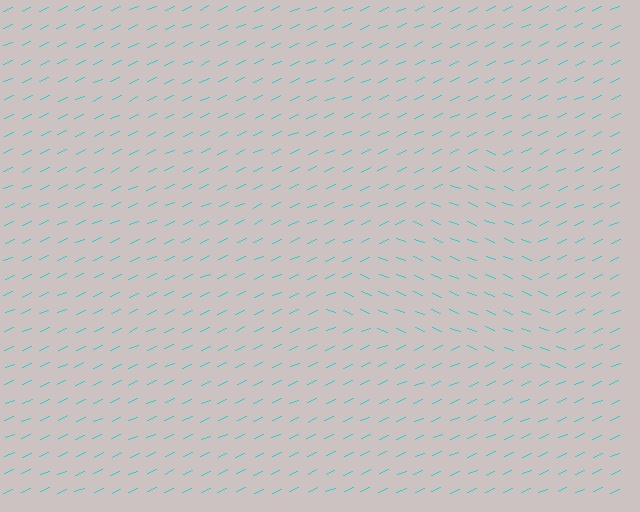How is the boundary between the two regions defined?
The boundary is defined purely by a change in line orientation (approximately 45 degrees difference). All lines are the same color and thickness.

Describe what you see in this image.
The image is filled with small cyan line segments. A triangle region in the image has lines oriented differently from the surrounding lines, creating a visible texture boundary.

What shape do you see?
I see a triangle.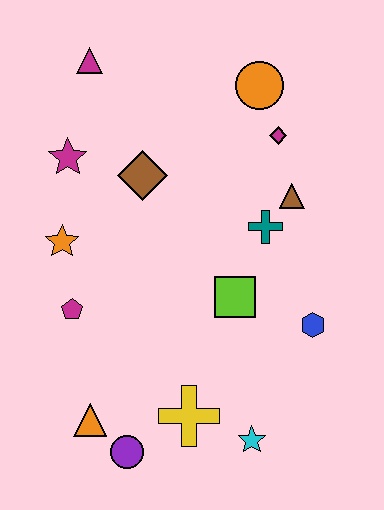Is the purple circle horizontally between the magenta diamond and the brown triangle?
No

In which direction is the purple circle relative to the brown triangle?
The purple circle is below the brown triangle.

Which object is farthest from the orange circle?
The purple circle is farthest from the orange circle.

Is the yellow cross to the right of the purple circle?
Yes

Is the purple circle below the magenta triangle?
Yes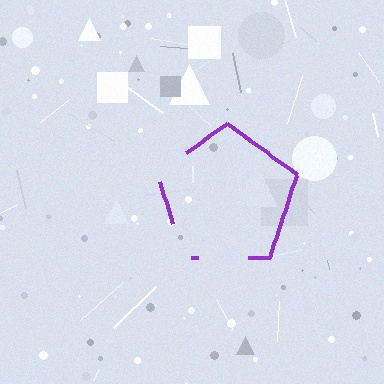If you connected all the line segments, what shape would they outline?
They would outline a pentagon.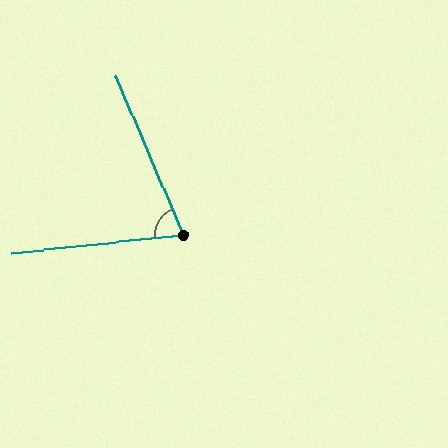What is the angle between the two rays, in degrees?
Approximately 73 degrees.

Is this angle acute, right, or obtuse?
It is acute.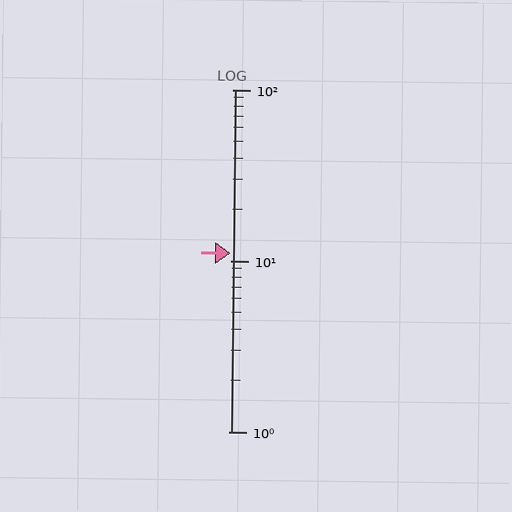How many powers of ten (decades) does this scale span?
The scale spans 2 decades, from 1 to 100.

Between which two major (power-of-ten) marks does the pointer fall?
The pointer is between 10 and 100.